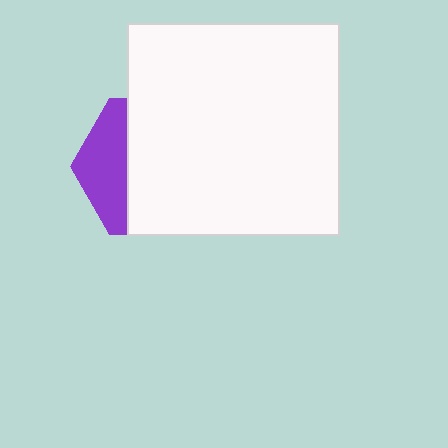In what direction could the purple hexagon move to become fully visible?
The purple hexagon could move left. That would shift it out from behind the white square entirely.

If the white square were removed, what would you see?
You would see the complete purple hexagon.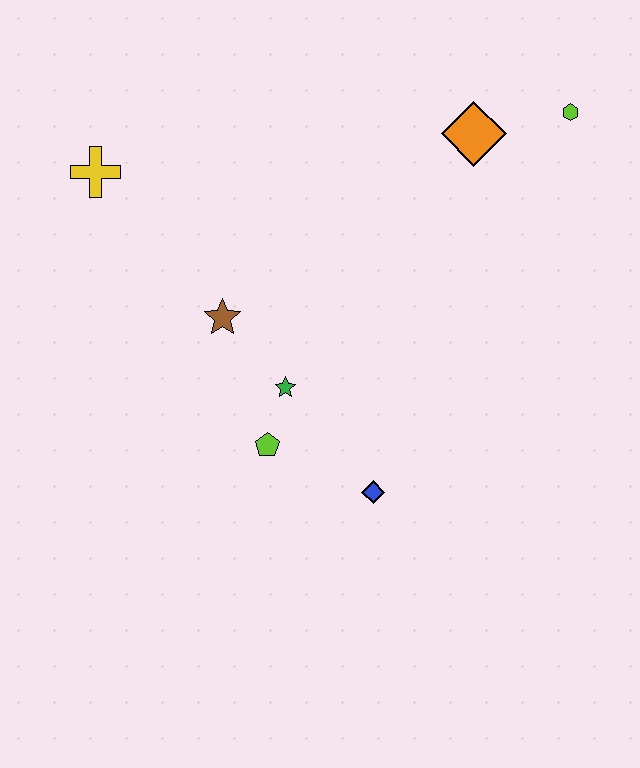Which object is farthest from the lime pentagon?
The lime hexagon is farthest from the lime pentagon.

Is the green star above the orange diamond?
No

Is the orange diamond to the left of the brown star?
No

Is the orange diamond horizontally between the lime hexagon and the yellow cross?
Yes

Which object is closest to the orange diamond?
The lime hexagon is closest to the orange diamond.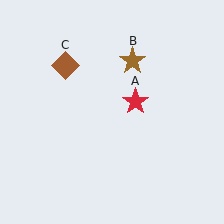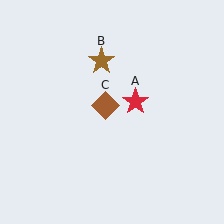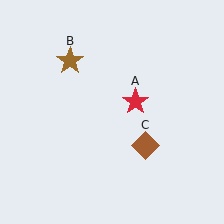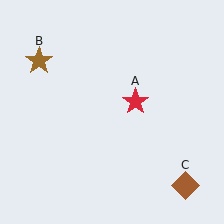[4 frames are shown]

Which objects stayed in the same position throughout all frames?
Red star (object A) remained stationary.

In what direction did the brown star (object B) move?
The brown star (object B) moved left.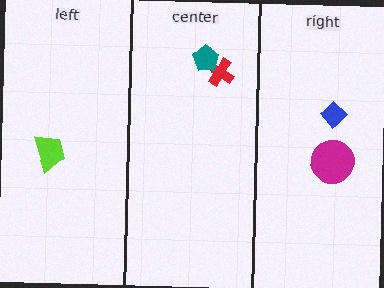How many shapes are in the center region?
2.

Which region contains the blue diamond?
The right region.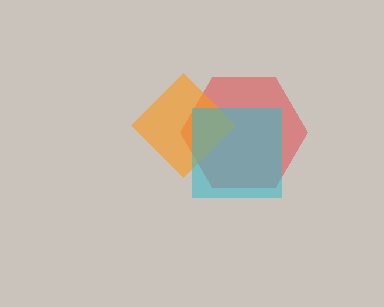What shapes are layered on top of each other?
The layered shapes are: a red hexagon, an orange diamond, a cyan square.